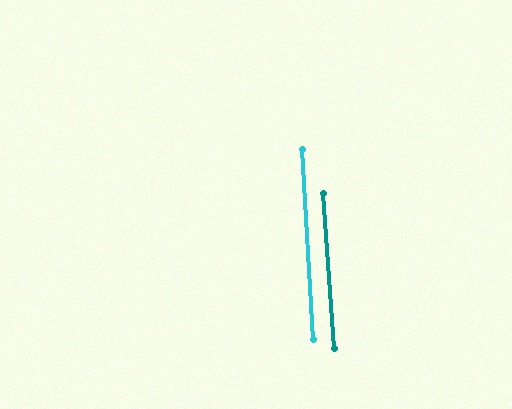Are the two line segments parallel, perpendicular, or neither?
Parallel — their directions differ by only 0.4°.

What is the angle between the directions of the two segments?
Approximately 0 degrees.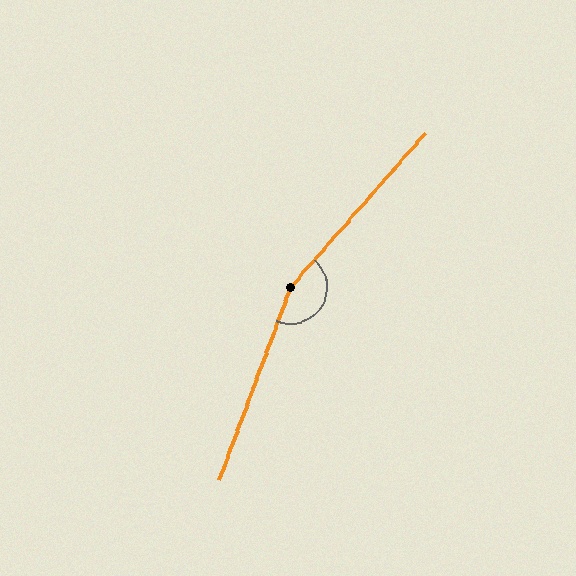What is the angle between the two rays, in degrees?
Approximately 159 degrees.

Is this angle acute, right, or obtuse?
It is obtuse.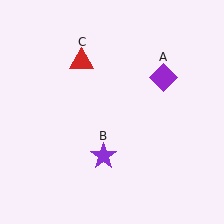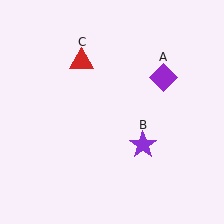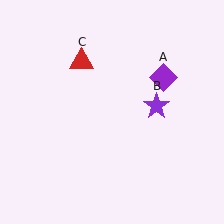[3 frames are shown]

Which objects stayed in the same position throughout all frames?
Purple diamond (object A) and red triangle (object C) remained stationary.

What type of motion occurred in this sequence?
The purple star (object B) rotated counterclockwise around the center of the scene.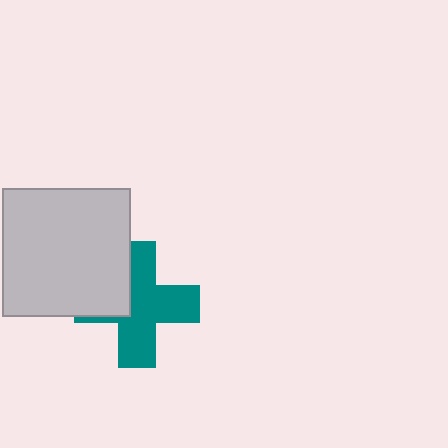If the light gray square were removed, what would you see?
You would see the complete teal cross.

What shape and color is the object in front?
The object in front is a light gray square.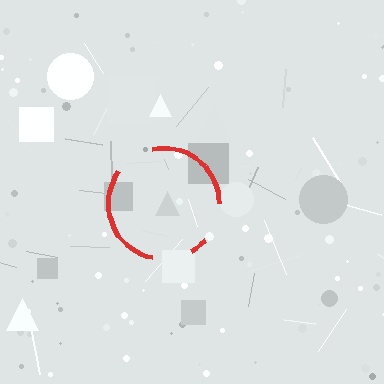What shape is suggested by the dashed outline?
The dashed outline suggests a circle.